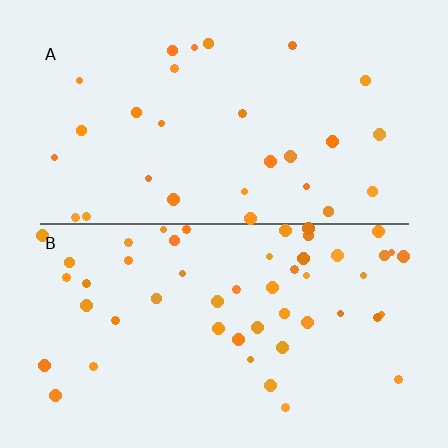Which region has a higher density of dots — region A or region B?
B (the bottom).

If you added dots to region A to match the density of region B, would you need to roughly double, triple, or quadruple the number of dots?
Approximately double.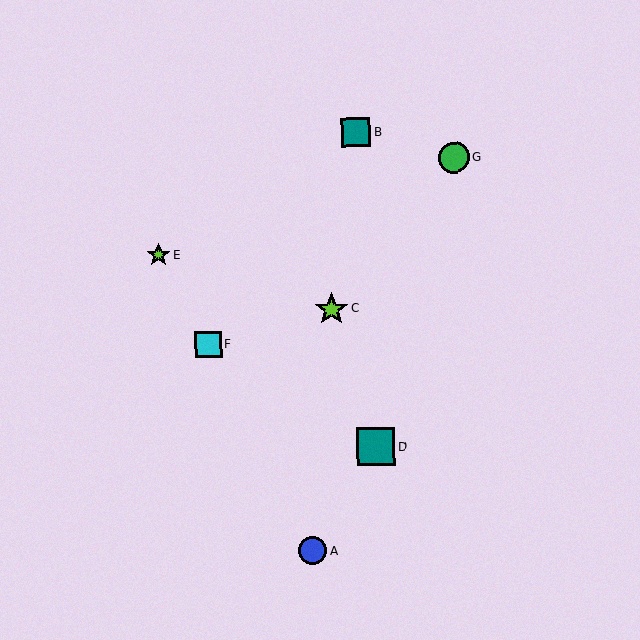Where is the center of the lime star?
The center of the lime star is at (331, 309).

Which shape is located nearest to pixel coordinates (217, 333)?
The cyan square (labeled F) at (208, 344) is nearest to that location.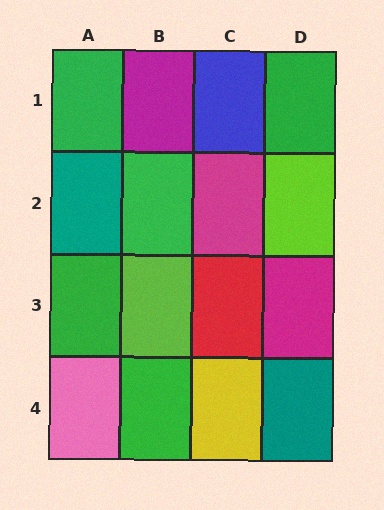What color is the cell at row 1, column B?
Magenta.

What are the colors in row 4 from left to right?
Pink, green, yellow, teal.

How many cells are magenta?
3 cells are magenta.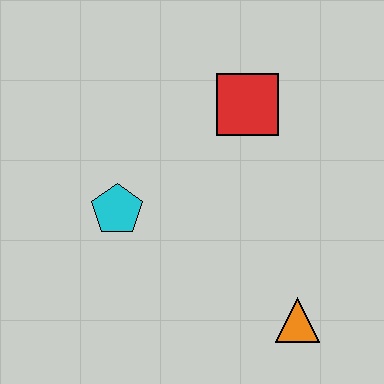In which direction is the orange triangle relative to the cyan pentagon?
The orange triangle is to the right of the cyan pentagon.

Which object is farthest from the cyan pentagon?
The orange triangle is farthest from the cyan pentagon.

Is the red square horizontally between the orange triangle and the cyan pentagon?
Yes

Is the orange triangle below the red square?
Yes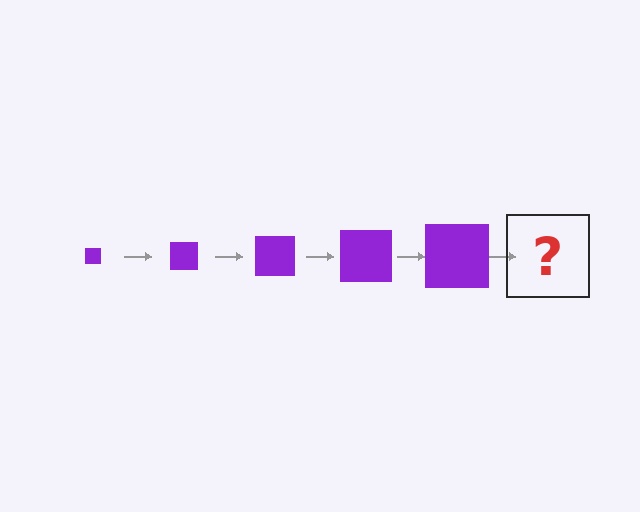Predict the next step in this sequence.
The next step is a purple square, larger than the previous one.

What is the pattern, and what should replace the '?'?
The pattern is that the square gets progressively larger each step. The '?' should be a purple square, larger than the previous one.